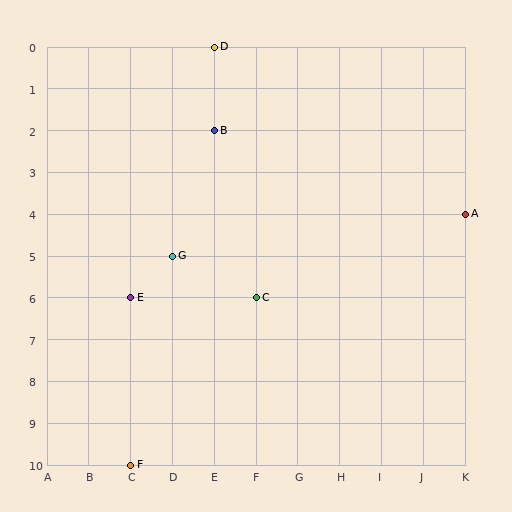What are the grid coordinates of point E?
Point E is at grid coordinates (C, 6).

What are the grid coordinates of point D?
Point D is at grid coordinates (E, 0).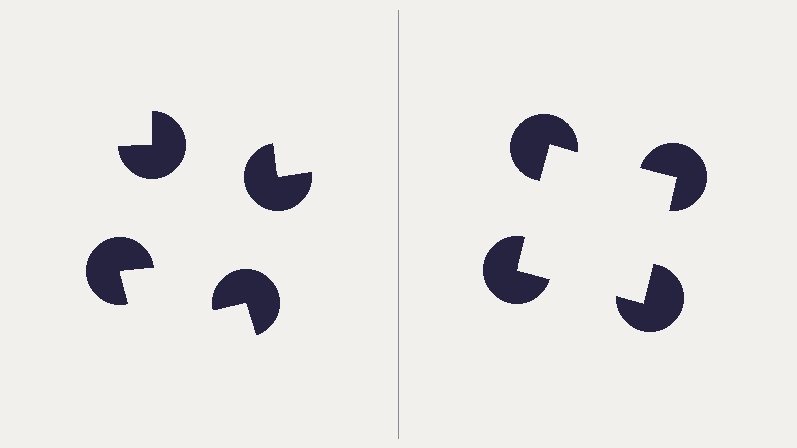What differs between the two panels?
The pac-man discs are positioned identically on both sides; only the wedge orientations differ. On the right they align to a square; on the left they are misaligned.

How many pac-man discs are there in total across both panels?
8 — 4 on each side.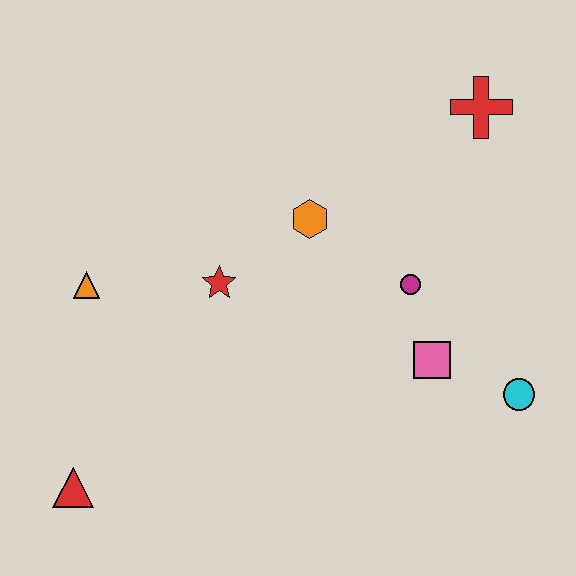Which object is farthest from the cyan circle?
The red triangle is farthest from the cyan circle.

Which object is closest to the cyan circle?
The pink square is closest to the cyan circle.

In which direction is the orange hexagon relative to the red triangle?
The orange hexagon is above the red triangle.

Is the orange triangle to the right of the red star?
No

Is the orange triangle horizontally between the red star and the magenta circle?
No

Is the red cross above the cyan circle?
Yes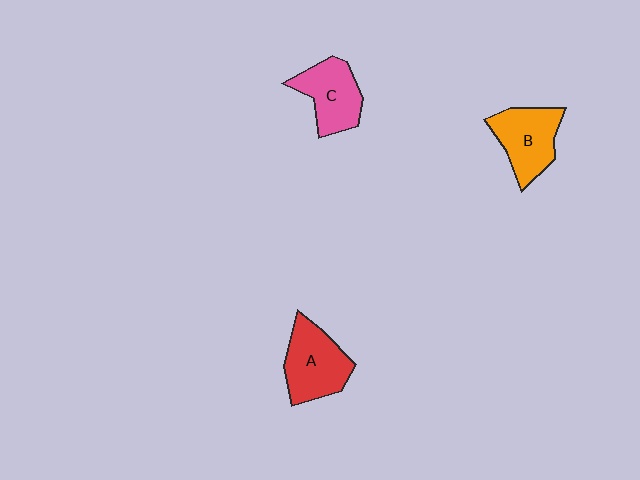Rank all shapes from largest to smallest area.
From largest to smallest: A (red), B (orange), C (pink).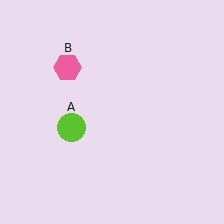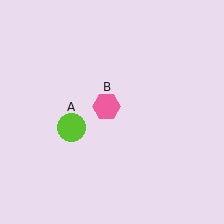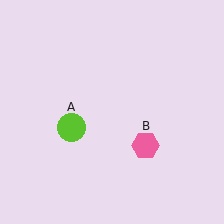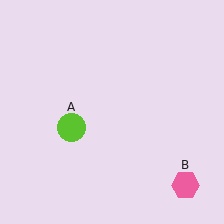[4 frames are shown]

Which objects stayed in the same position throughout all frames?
Lime circle (object A) remained stationary.